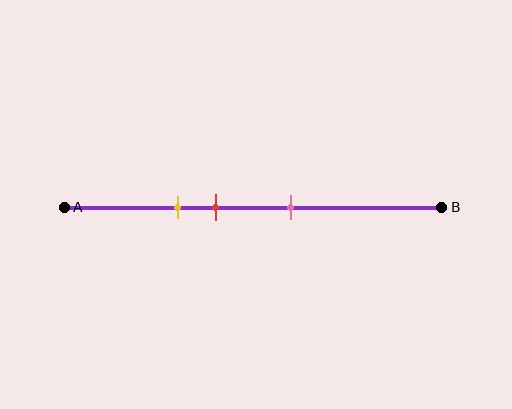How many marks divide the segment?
There are 3 marks dividing the segment.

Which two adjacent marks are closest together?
The yellow and red marks are the closest adjacent pair.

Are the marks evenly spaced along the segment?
Yes, the marks are approximately evenly spaced.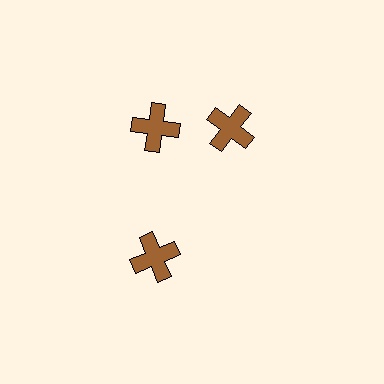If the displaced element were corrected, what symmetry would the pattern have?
It would have 3-fold rotational symmetry — the pattern would map onto itself every 120 degrees.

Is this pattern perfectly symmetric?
No. The 3 brown crosses are arranged in a ring, but one element near the 3 o'clock position is rotated out of alignment along the ring, breaking the 3-fold rotational symmetry.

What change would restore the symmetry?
The symmetry would be restored by rotating it back into even spacing with its neighbors so that all 3 crosses sit at equal angles and equal distance from the center.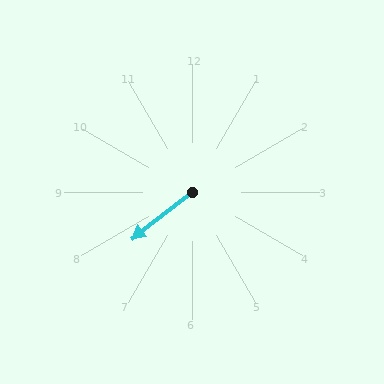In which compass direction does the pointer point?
Southwest.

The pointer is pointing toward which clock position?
Roughly 8 o'clock.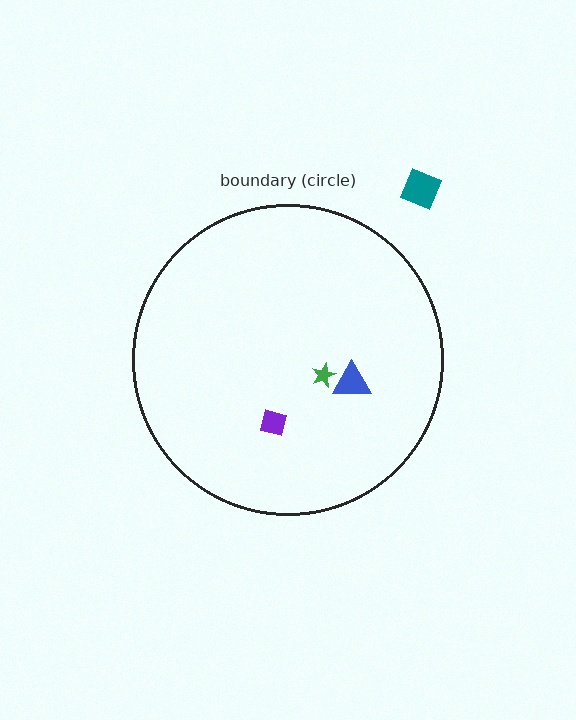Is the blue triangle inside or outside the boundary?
Inside.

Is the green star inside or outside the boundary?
Inside.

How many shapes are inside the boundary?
3 inside, 1 outside.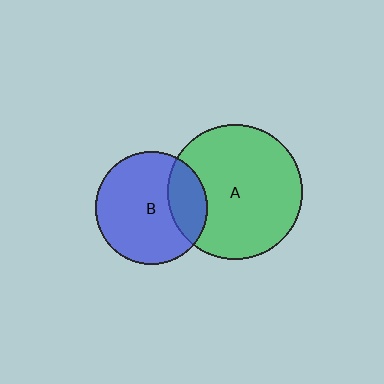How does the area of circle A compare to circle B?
Approximately 1.4 times.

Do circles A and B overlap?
Yes.